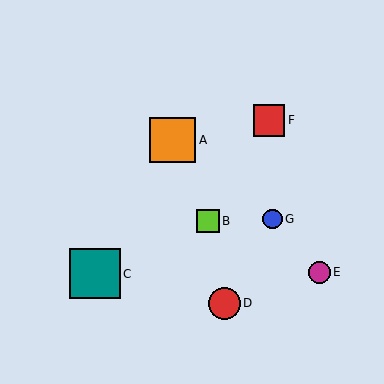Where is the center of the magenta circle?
The center of the magenta circle is at (319, 272).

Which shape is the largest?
The teal square (labeled C) is the largest.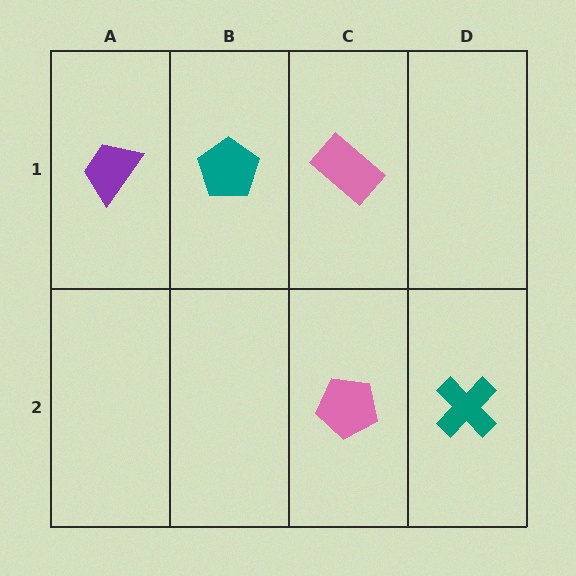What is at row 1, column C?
A pink rectangle.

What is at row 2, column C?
A pink pentagon.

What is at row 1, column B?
A teal pentagon.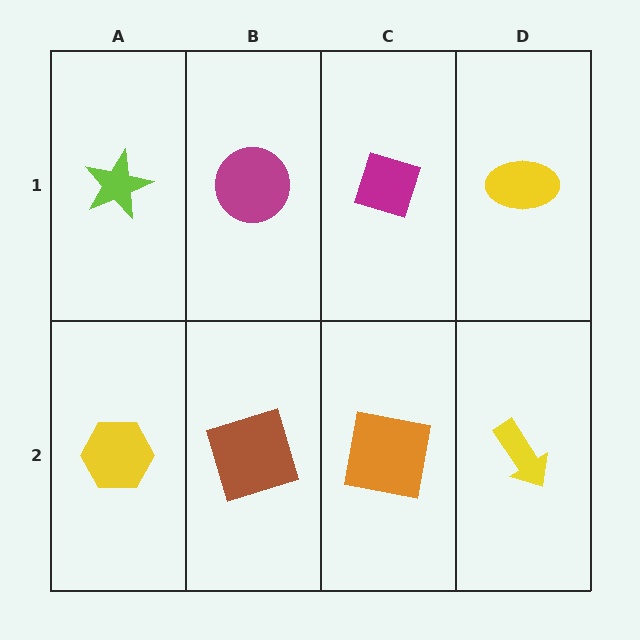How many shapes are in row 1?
4 shapes.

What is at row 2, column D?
A yellow arrow.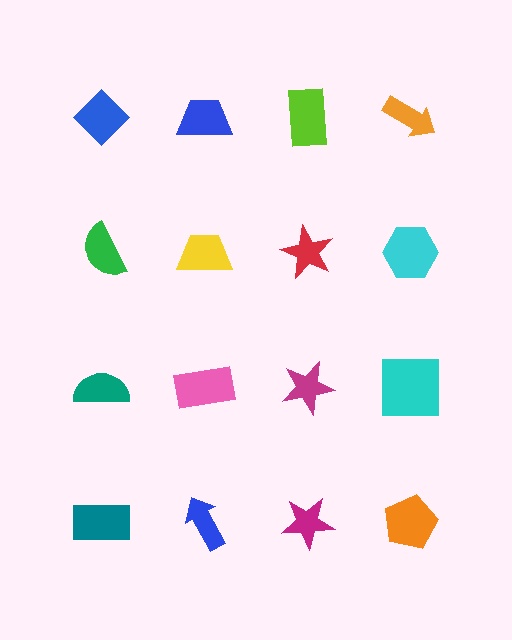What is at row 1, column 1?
A blue diamond.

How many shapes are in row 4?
4 shapes.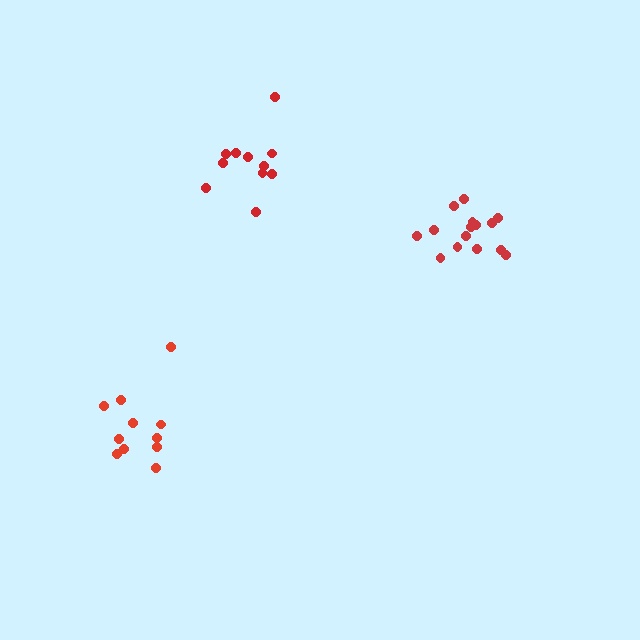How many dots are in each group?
Group 1: 11 dots, Group 2: 15 dots, Group 3: 11 dots (37 total).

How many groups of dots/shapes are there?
There are 3 groups.